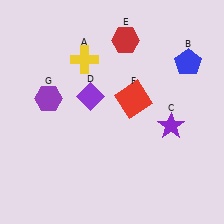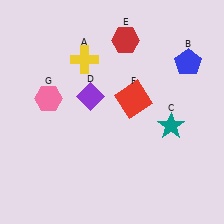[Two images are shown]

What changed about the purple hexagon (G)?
In Image 1, G is purple. In Image 2, it changed to pink.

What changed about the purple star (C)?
In Image 1, C is purple. In Image 2, it changed to teal.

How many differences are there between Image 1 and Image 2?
There are 2 differences between the two images.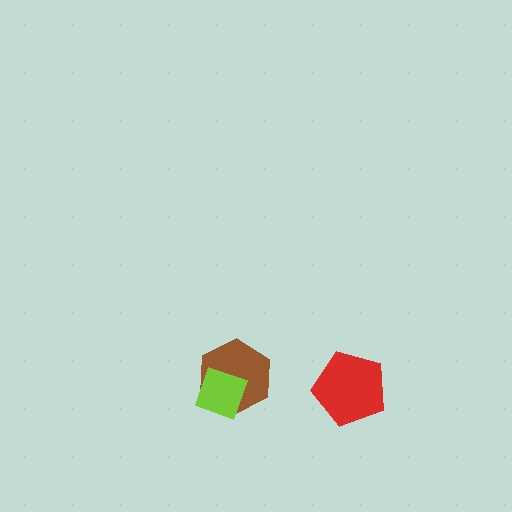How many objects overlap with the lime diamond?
1 object overlaps with the lime diamond.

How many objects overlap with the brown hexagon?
1 object overlaps with the brown hexagon.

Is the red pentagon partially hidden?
No, no other shape covers it.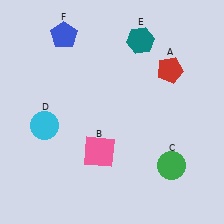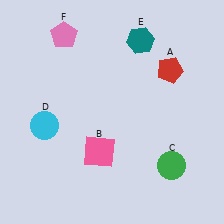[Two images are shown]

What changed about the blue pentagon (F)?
In Image 1, F is blue. In Image 2, it changed to pink.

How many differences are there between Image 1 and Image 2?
There is 1 difference between the two images.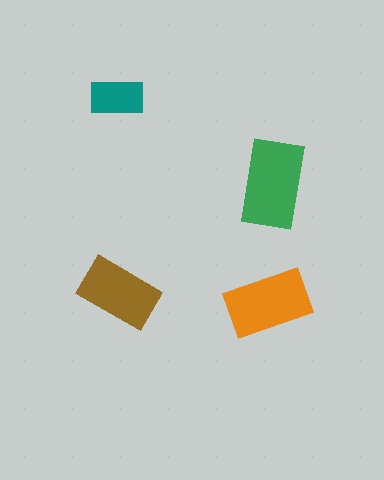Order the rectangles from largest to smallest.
the green one, the orange one, the brown one, the teal one.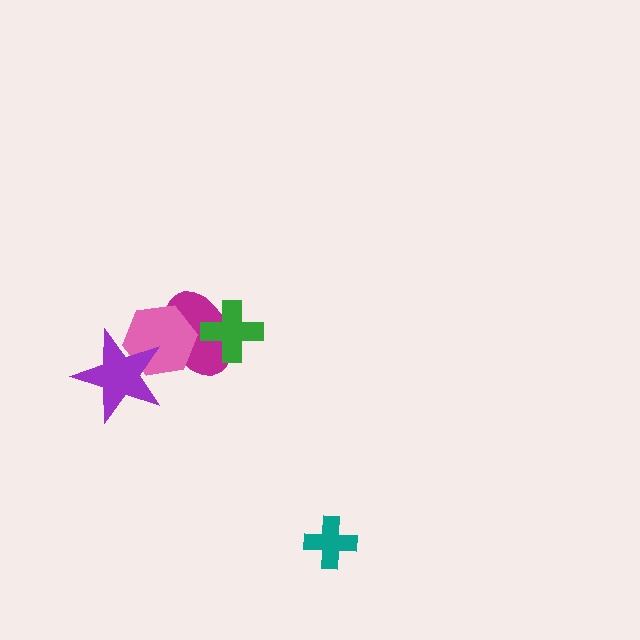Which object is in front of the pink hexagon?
The purple star is in front of the pink hexagon.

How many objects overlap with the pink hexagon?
2 objects overlap with the pink hexagon.